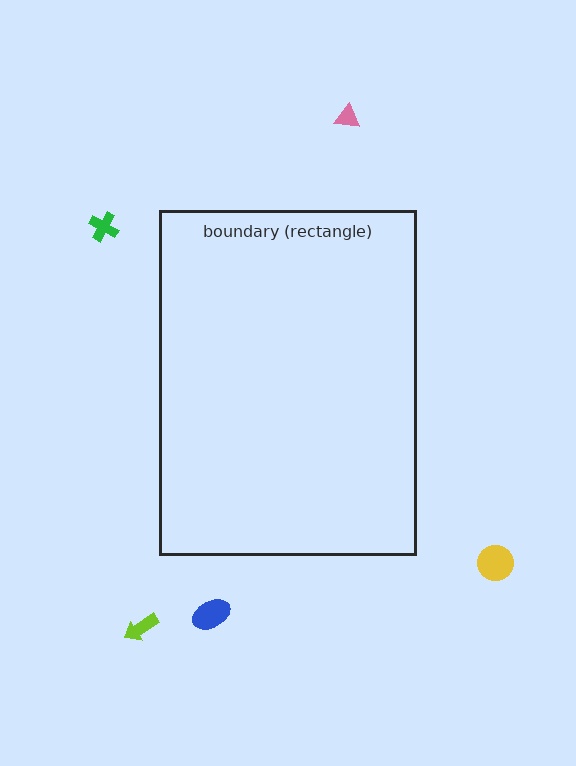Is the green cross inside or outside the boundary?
Outside.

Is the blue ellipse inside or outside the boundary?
Outside.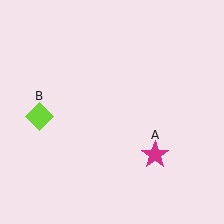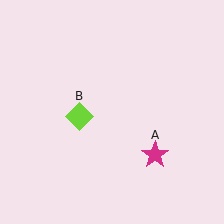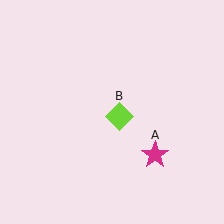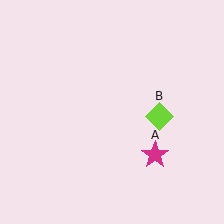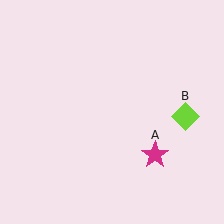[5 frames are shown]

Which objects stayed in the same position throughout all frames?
Magenta star (object A) remained stationary.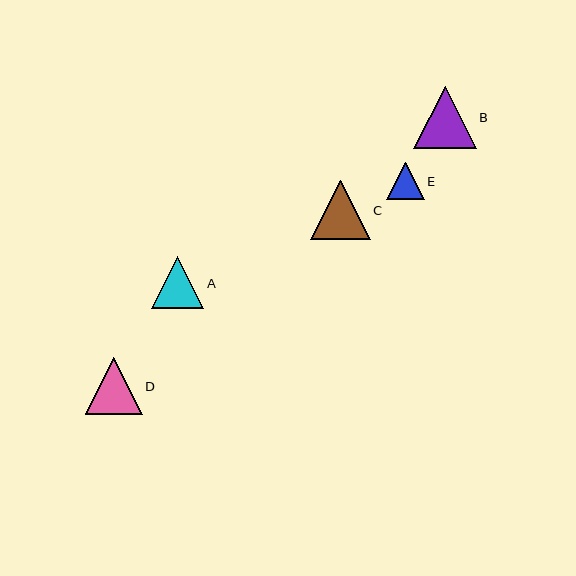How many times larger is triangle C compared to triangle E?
Triangle C is approximately 1.6 times the size of triangle E.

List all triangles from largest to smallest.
From largest to smallest: B, C, D, A, E.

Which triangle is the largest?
Triangle B is the largest with a size of approximately 62 pixels.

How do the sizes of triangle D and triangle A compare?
Triangle D and triangle A are approximately the same size.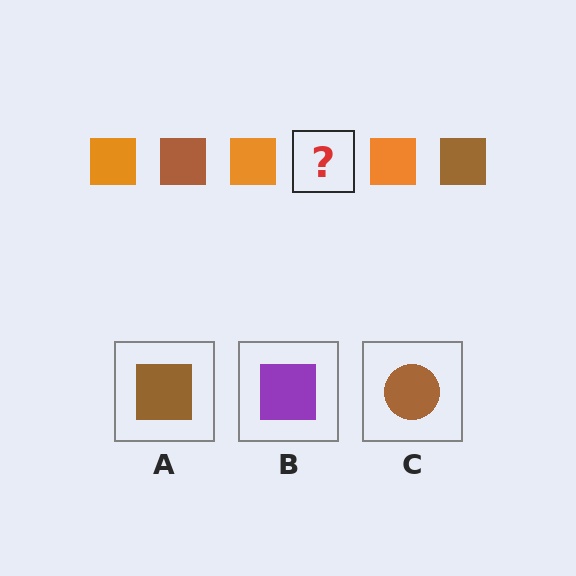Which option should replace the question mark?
Option A.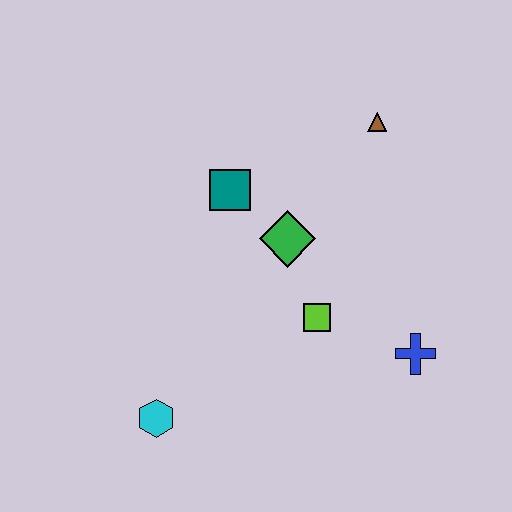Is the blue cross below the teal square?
Yes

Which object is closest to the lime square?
The green diamond is closest to the lime square.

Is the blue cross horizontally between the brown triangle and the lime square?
No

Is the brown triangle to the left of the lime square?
No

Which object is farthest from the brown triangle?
The cyan hexagon is farthest from the brown triangle.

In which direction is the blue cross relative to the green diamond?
The blue cross is to the right of the green diamond.